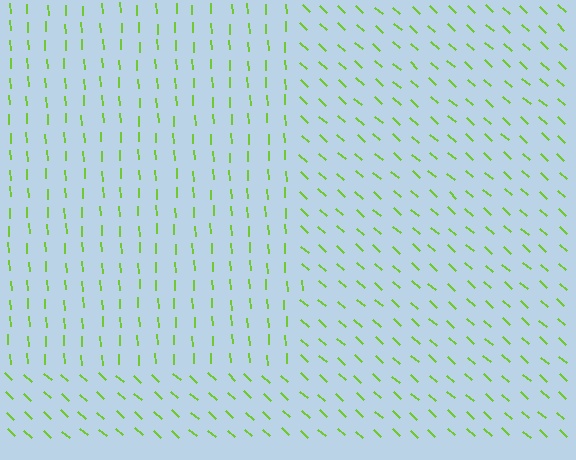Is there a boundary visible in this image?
Yes, there is a texture boundary formed by a change in line orientation.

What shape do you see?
I see a rectangle.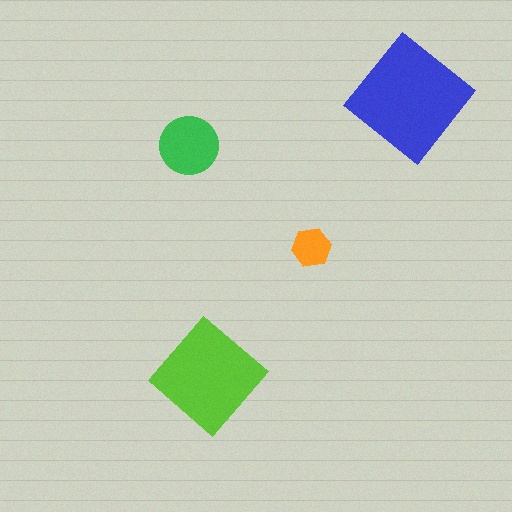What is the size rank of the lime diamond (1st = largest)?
2nd.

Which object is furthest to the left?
The green circle is leftmost.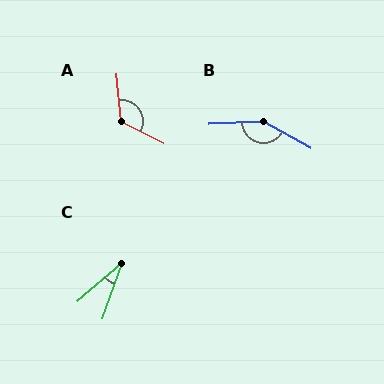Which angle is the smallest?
C, at approximately 30 degrees.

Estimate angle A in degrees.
Approximately 123 degrees.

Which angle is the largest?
B, at approximately 148 degrees.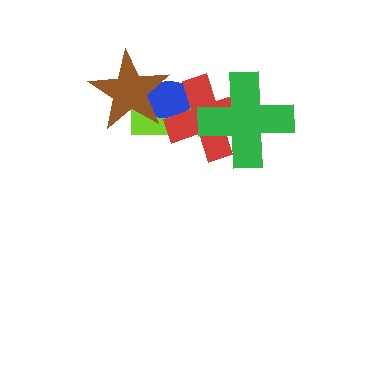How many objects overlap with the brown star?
2 objects overlap with the brown star.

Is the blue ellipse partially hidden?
Yes, it is partially covered by another shape.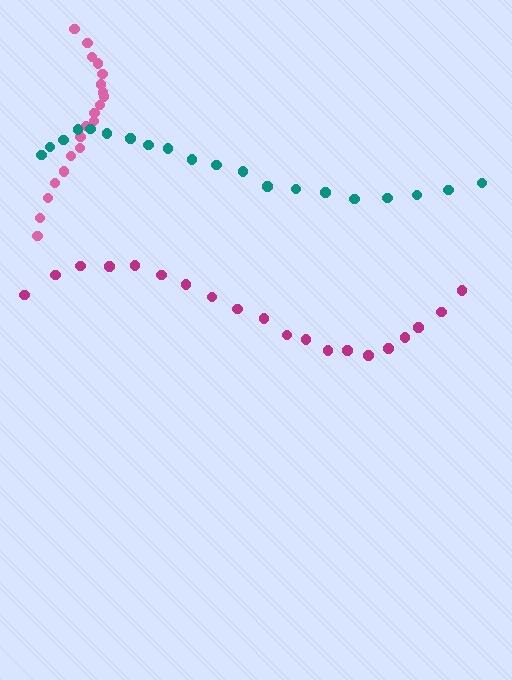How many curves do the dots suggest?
There are 3 distinct paths.